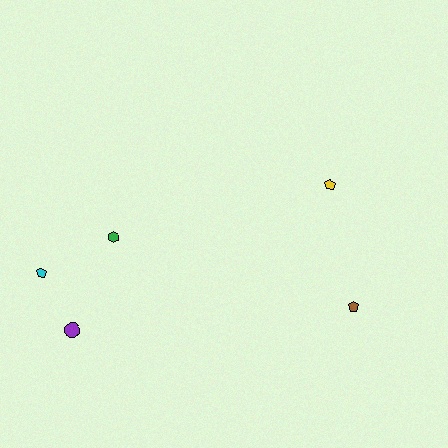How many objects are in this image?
There are 5 objects.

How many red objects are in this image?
There are no red objects.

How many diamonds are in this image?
There are no diamonds.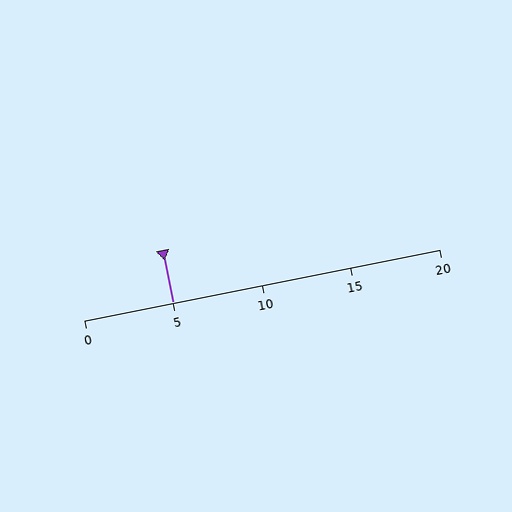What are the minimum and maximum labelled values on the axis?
The axis runs from 0 to 20.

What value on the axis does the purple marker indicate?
The marker indicates approximately 5.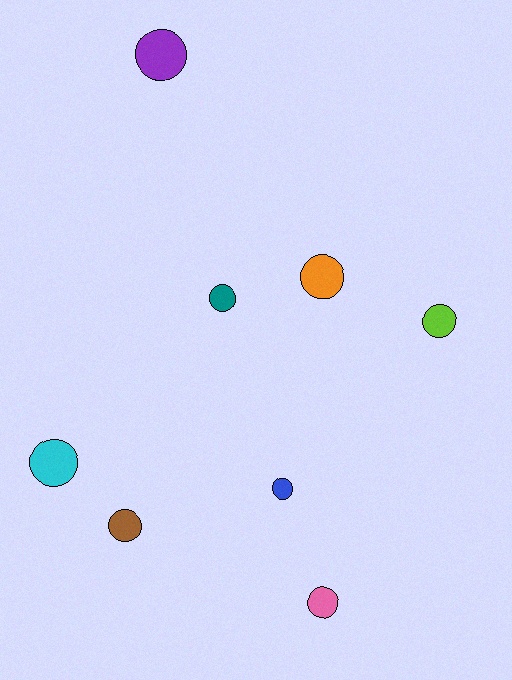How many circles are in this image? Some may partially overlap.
There are 8 circles.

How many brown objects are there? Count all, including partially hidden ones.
There is 1 brown object.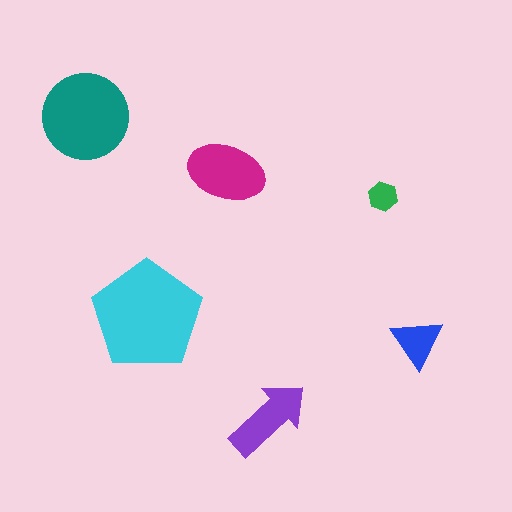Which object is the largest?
The cyan pentagon.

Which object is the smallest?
The green hexagon.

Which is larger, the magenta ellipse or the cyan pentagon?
The cyan pentagon.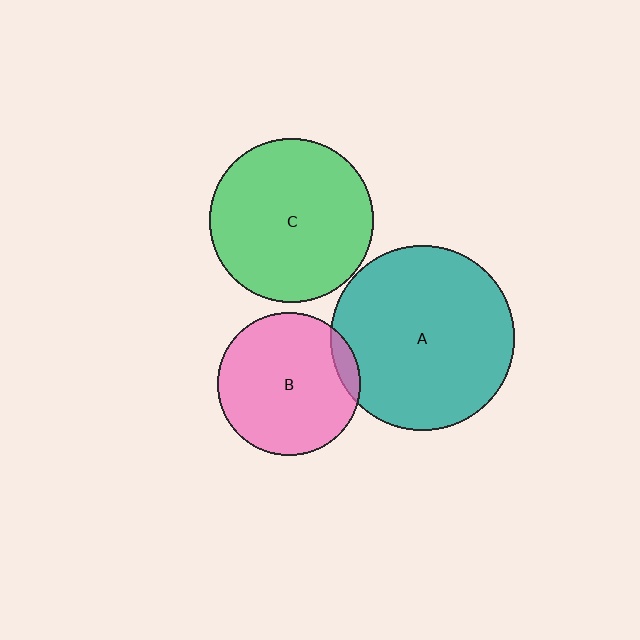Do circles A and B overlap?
Yes.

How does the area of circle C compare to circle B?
Approximately 1.3 times.